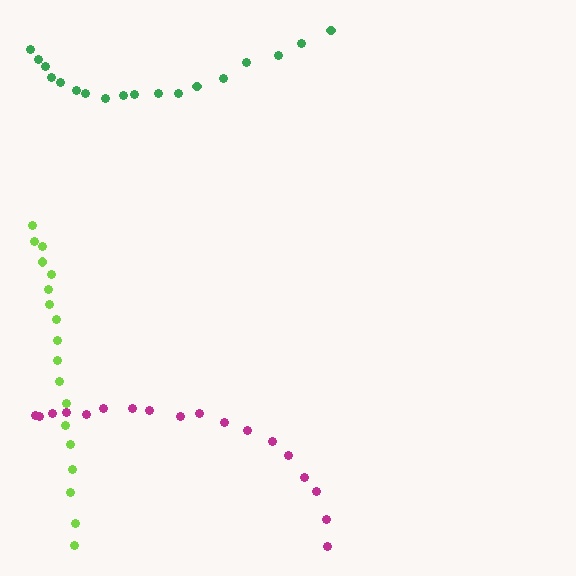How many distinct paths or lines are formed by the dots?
There are 3 distinct paths.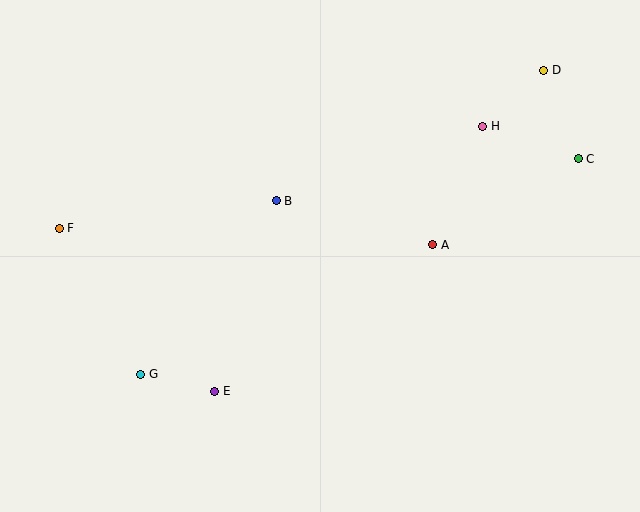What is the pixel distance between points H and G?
The distance between H and G is 423 pixels.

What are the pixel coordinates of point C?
Point C is at (578, 159).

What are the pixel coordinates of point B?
Point B is at (276, 201).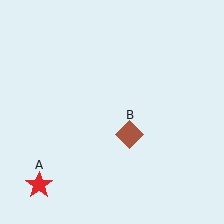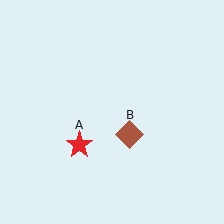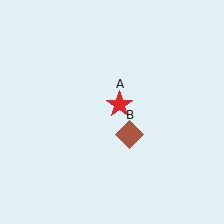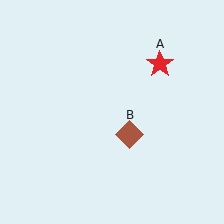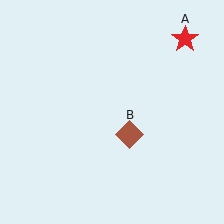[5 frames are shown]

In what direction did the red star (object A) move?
The red star (object A) moved up and to the right.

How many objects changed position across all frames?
1 object changed position: red star (object A).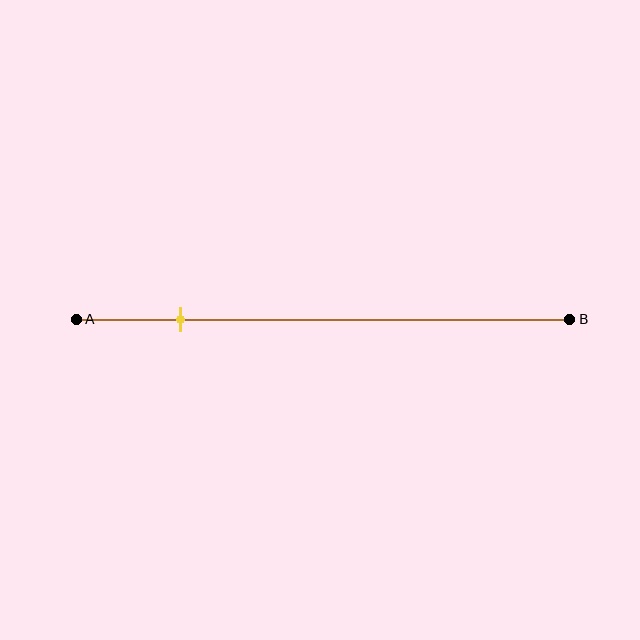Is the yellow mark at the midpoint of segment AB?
No, the mark is at about 20% from A, not at the 50% midpoint.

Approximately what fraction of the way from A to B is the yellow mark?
The yellow mark is approximately 20% of the way from A to B.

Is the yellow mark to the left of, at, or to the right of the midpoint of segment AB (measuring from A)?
The yellow mark is to the left of the midpoint of segment AB.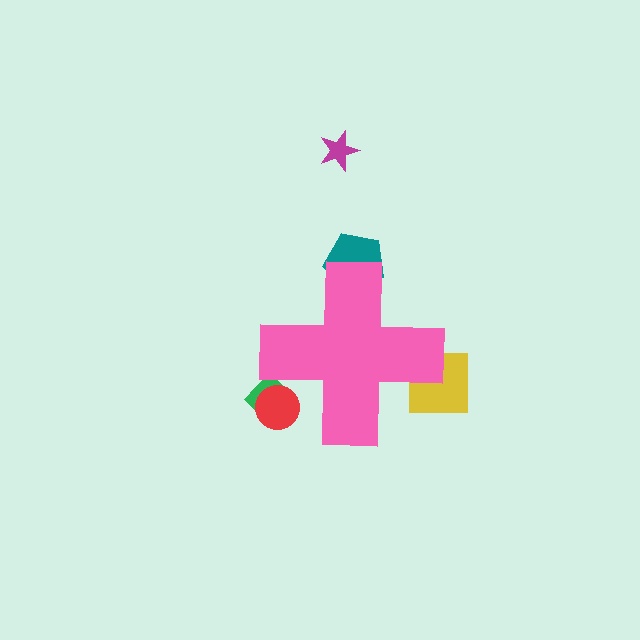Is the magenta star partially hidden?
No, the magenta star is fully visible.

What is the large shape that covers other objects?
A pink cross.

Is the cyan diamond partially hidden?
Yes, the cyan diamond is partially hidden behind the pink cross.